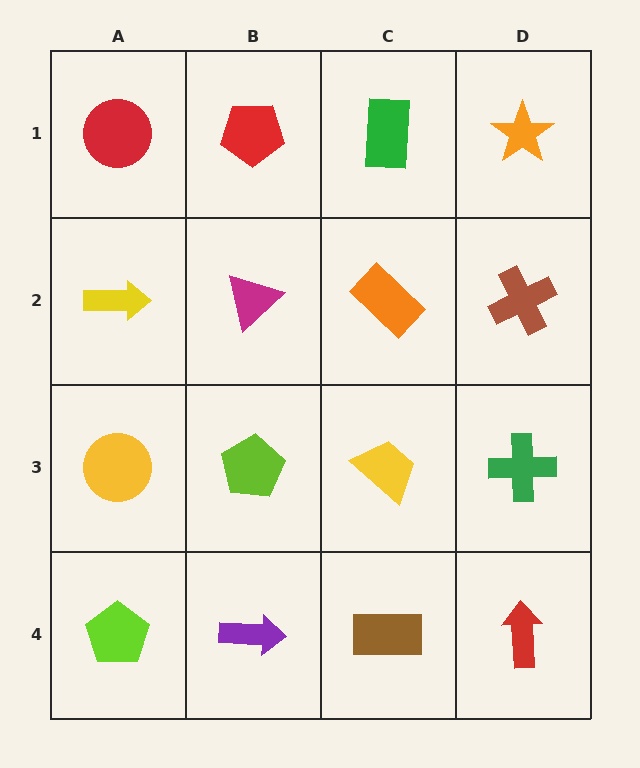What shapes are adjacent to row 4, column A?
A yellow circle (row 3, column A), a purple arrow (row 4, column B).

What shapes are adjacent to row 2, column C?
A green rectangle (row 1, column C), a yellow trapezoid (row 3, column C), a magenta triangle (row 2, column B), a brown cross (row 2, column D).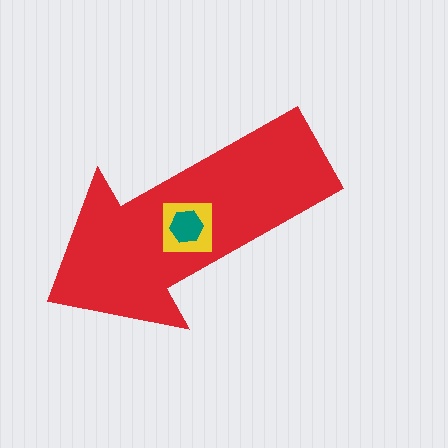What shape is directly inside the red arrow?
The yellow square.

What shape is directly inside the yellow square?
The teal hexagon.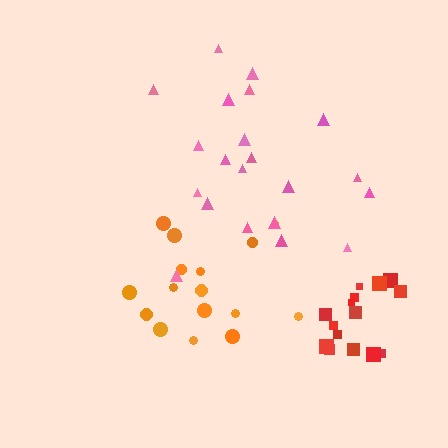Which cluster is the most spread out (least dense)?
Pink.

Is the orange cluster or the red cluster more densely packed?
Red.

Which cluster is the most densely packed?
Red.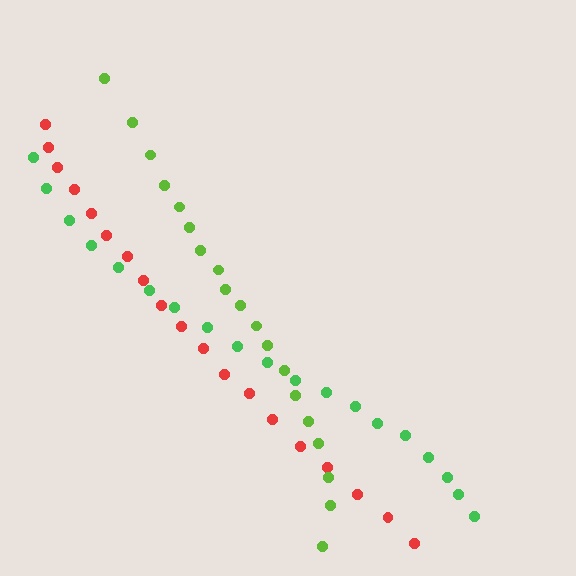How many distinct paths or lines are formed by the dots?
There are 3 distinct paths.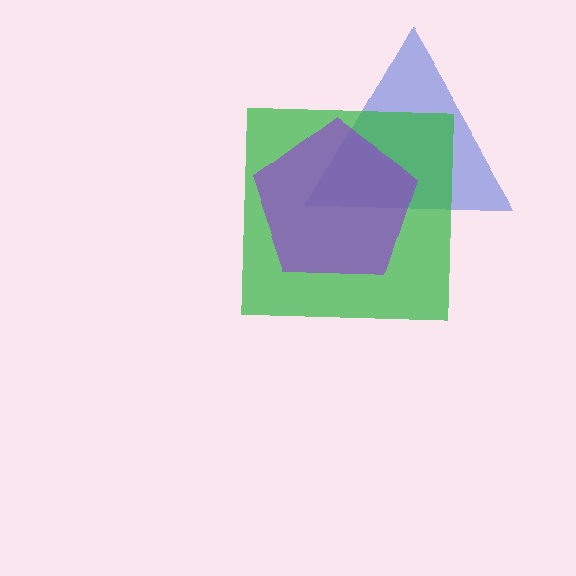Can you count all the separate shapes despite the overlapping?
Yes, there are 3 separate shapes.